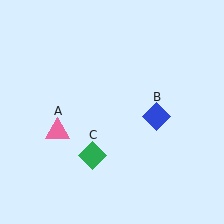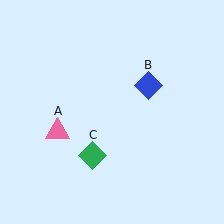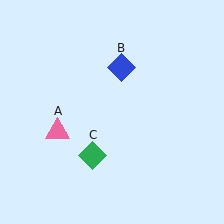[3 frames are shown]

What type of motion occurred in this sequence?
The blue diamond (object B) rotated counterclockwise around the center of the scene.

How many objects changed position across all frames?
1 object changed position: blue diamond (object B).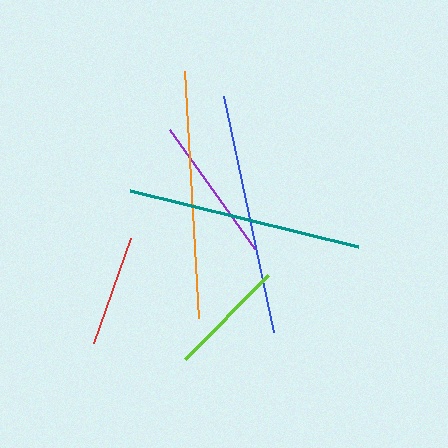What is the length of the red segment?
The red segment is approximately 112 pixels long.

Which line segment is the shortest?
The red line is the shortest at approximately 112 pixels.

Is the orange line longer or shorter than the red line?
The orange line is longer than the red line.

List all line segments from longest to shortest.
From longest to shortest: orange, blue, teal, purple, lime, red.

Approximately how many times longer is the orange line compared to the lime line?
The orange line is approximately 2.1 times the length of the lime line.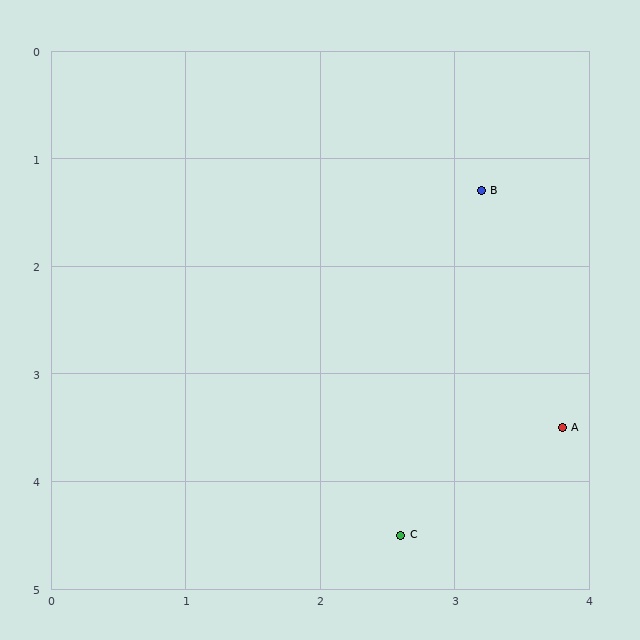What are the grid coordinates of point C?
Point C is at approximately (2.6, 4.5).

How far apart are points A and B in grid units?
Points A and B are about 2.3 grid units apart.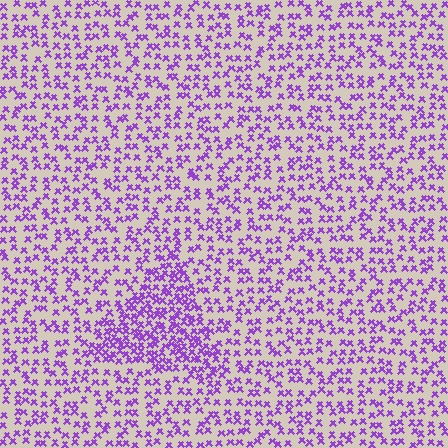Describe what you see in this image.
The image contains small purple elements arranged at two different densities. A triangle-shaped region is visible where the elements are more densely packed than the surrounding area.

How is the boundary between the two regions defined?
The boundary is defined by a change in element density (approximately 2.0x ratio). All elements are the same color, size, and shape.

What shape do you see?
I see a triangle.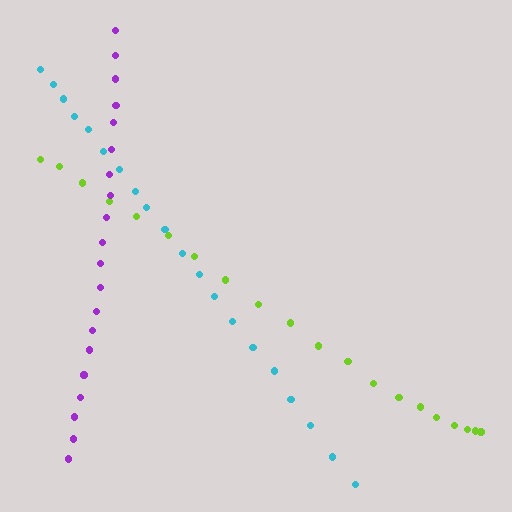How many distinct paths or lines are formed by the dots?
There are 3 distinct paths.